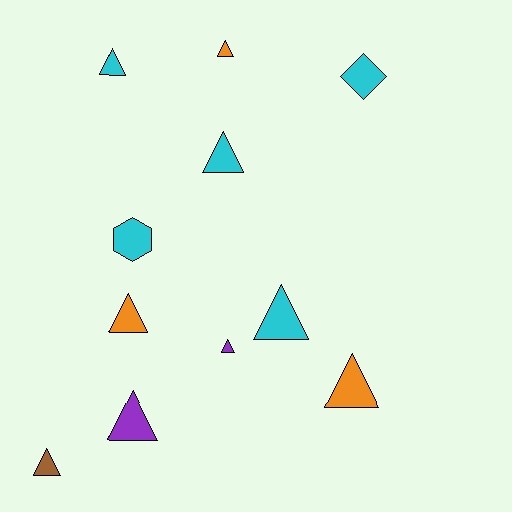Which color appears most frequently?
Cyan, with 5 objects.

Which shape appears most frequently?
Triangle, with 9 objects.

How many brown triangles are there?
There is 1 brown triangle.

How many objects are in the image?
There are 11 objects.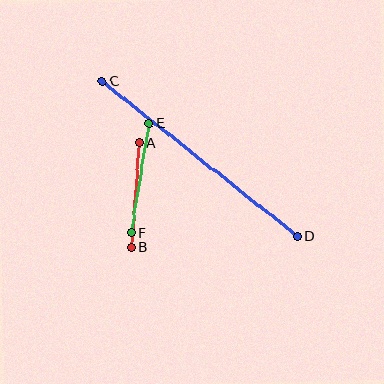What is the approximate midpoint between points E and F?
The midpoint is at approximately (140, 178) pixels.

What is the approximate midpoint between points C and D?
The midpoint is at approximately (200, 159) pixels.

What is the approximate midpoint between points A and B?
The midpoint is at approximately (135, 195) pixels.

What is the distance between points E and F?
The distance is approximately 111 pixels.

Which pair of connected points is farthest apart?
Points C and D are farthest apart.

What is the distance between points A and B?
The distance is approximately 105 pixels.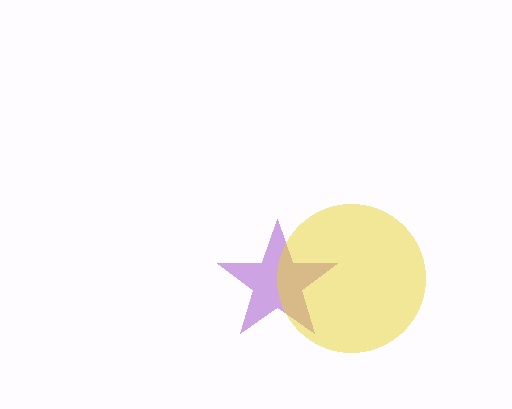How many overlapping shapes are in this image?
There are 2 overlapping shapes in the image.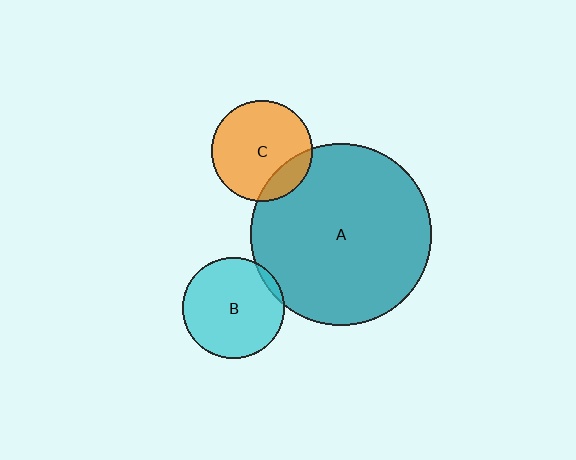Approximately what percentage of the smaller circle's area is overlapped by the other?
Approximately 5%.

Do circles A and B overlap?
Yes.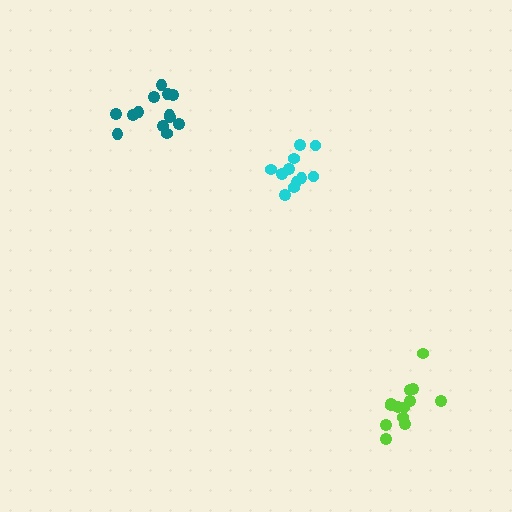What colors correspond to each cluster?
The clusters are colored: teal, lime, cyan.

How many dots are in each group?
Group 1: 13 dots, Group 2: 13 dots, Group 3: 11 dots (37 total).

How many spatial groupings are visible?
There are 3 spatial groupings.